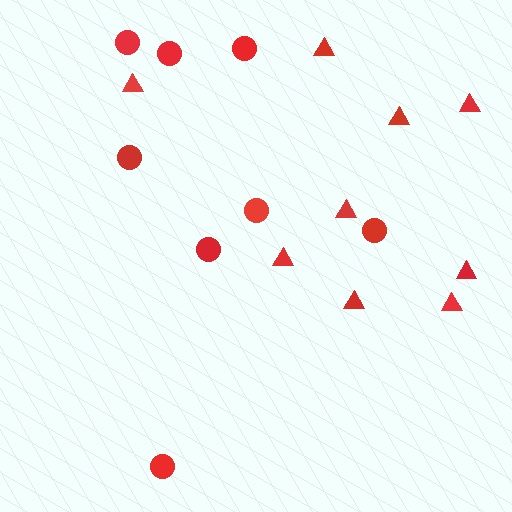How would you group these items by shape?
There are 2 groups: one group of circles (8) and one group of triangles (9).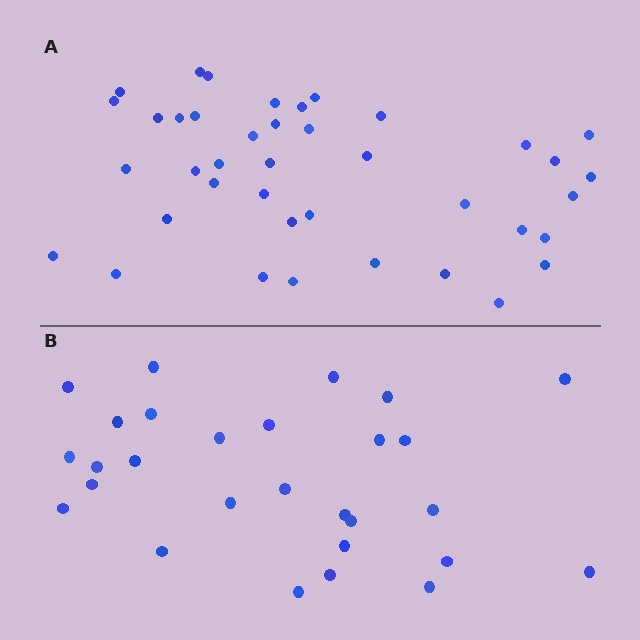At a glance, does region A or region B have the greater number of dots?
Region A (the top region) has more dots.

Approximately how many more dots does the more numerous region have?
Region A has roughly 12 or so more dots than region B.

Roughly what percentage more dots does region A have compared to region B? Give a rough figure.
About 45% more.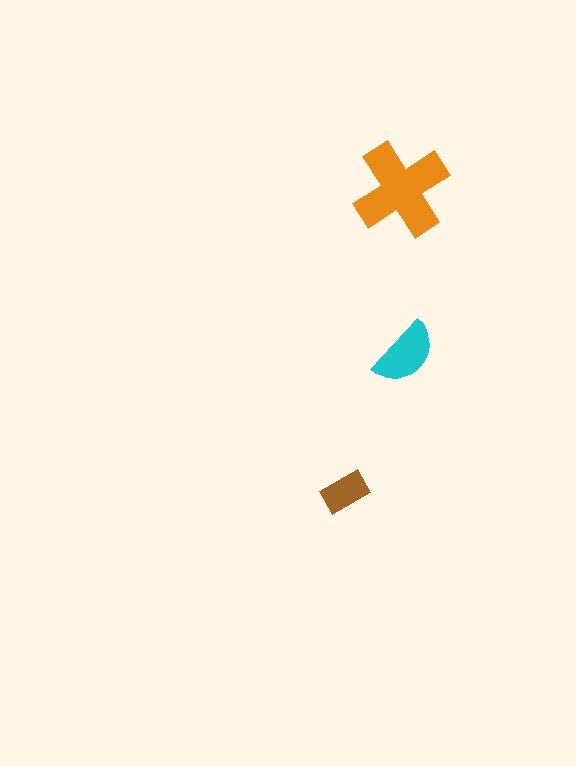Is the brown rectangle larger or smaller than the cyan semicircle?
Smaller.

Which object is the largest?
The orange cross.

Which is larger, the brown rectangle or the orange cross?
The orange cross.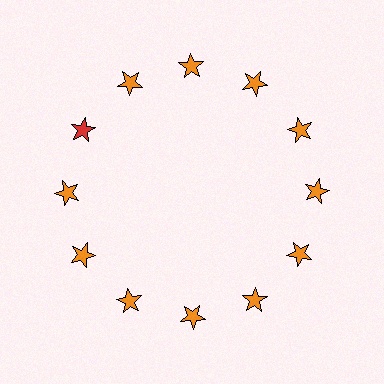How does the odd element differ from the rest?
It has a different color: red instead of orange.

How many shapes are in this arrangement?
There are 12 shapes arranged in a ring pattern.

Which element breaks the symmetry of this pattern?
The red star at roughly the 10 o'clock position breaks the symmetry. All other shapes are orange stars.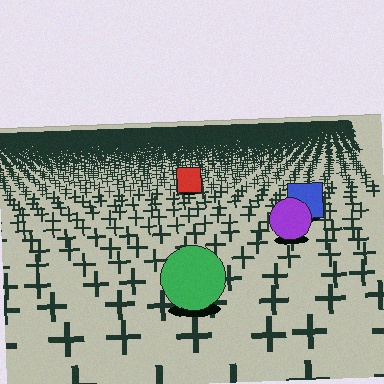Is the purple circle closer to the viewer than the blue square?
Yes. The purple circle is closer — you can tell from the texture gradient: the ground texture is coarser near it.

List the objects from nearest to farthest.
From nearest to farthest: the green circle, the purple circle, the blue square, the red square.